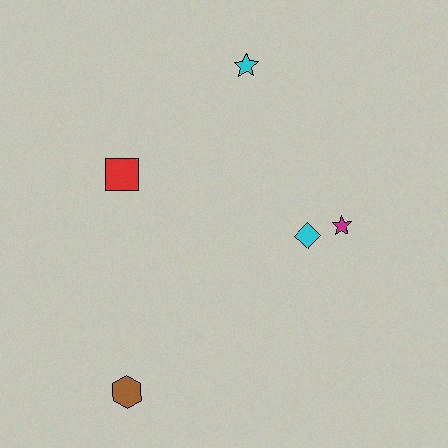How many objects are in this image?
There are 5 objects.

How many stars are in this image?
There are 2 stars.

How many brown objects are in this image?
There is 1 brown object.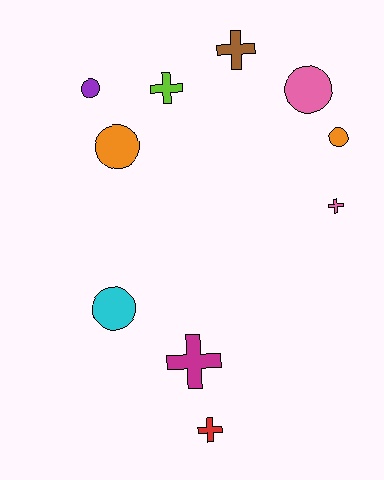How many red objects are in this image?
There is 1 red object.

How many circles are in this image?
There are 5 circles.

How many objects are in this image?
There are 10 objects.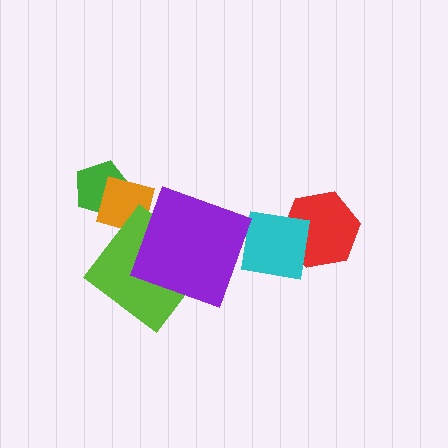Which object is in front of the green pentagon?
The orange square is in front of the green pentagon.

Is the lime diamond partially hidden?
Yes, it is partially covered by another shape.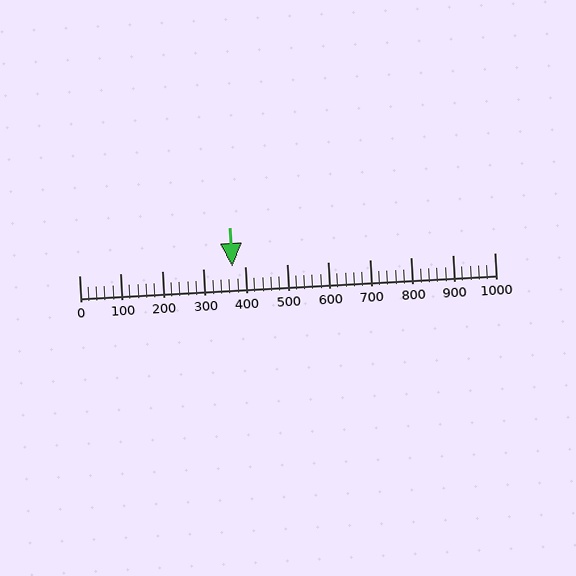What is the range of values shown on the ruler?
The ruler shows values from 0 to 1000.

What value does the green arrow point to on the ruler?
The green arrow points to approximately 369.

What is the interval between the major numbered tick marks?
The major tick marks are spaced 100 units apart.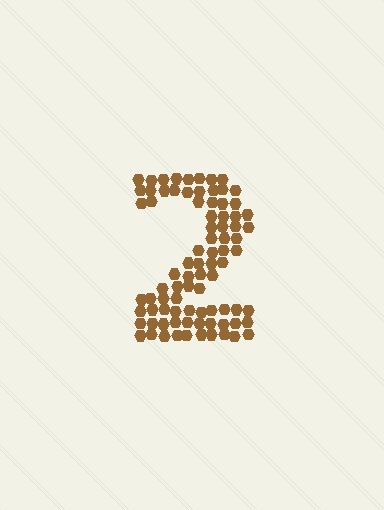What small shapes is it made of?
It is made of small hexagons.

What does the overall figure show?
The overall figure shows the digit 2.